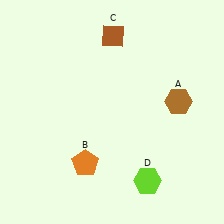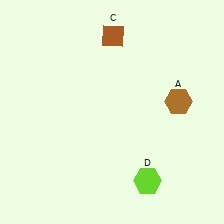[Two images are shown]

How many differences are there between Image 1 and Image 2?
There is 1 difference between the two images.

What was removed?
The orange pentagon (B) was removed in Image 2.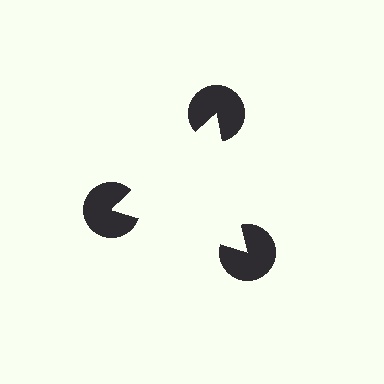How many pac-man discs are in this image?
There are 3 — one at each vertex of the illusory triangle.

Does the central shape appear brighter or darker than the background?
It typically appears slightly brighter than the background, even though no actual brightness change is drawn.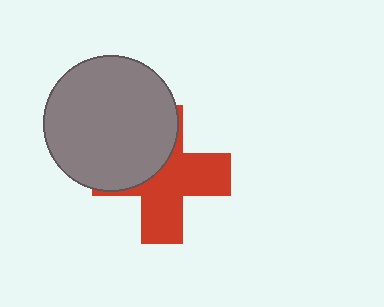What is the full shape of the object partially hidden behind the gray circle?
The partially hidden object is a red cross.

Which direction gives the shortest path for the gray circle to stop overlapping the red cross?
Moving toward the upper-left gives the shortest separation.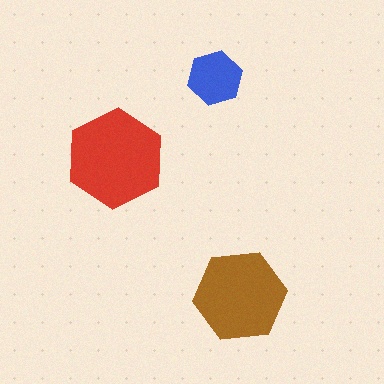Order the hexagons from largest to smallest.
the red one, the brown one, the blue one.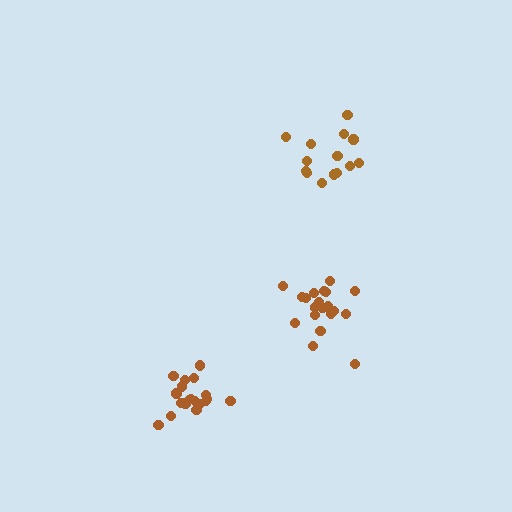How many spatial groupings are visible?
There are 3 spatial groupings.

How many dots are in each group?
Group 1: 19 dots, Group 2: 20 dots, Group 3: 14 dots (53 total).